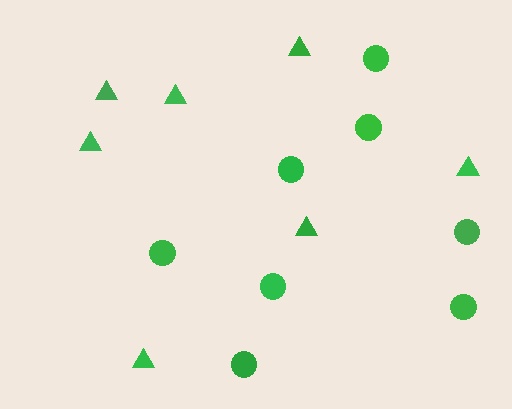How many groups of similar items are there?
There are 2 groups: one group of circles (8) and one group of triangles (7).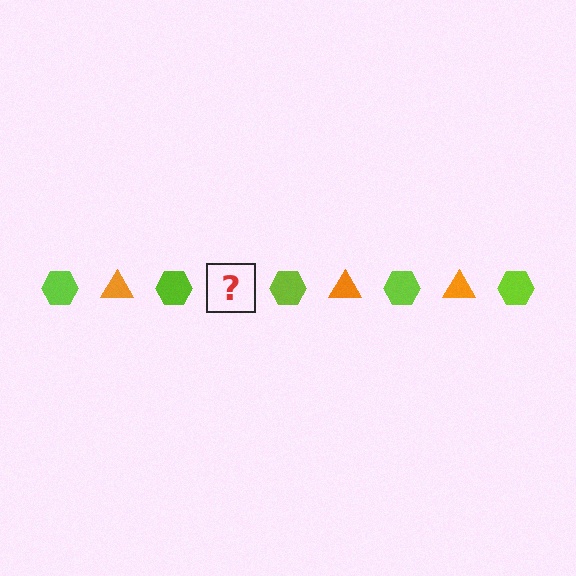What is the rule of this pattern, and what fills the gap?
The rule is that the pattern alternates between lime hexagon and orange triangle. The gap should be filled with an orange triangle.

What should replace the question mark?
The question mark should be replaced with an orange triangle.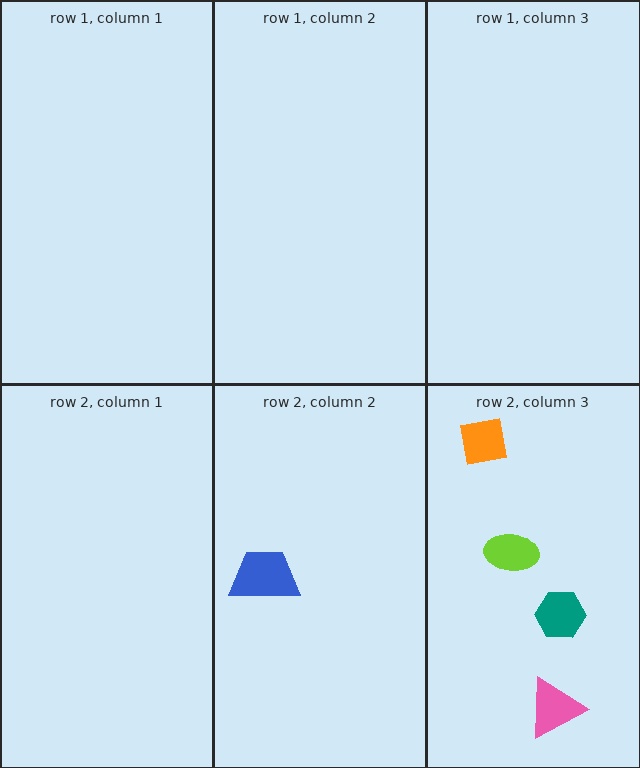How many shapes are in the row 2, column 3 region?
4.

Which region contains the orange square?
The row 2, column 3 region.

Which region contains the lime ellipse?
The row 2, column 3 region.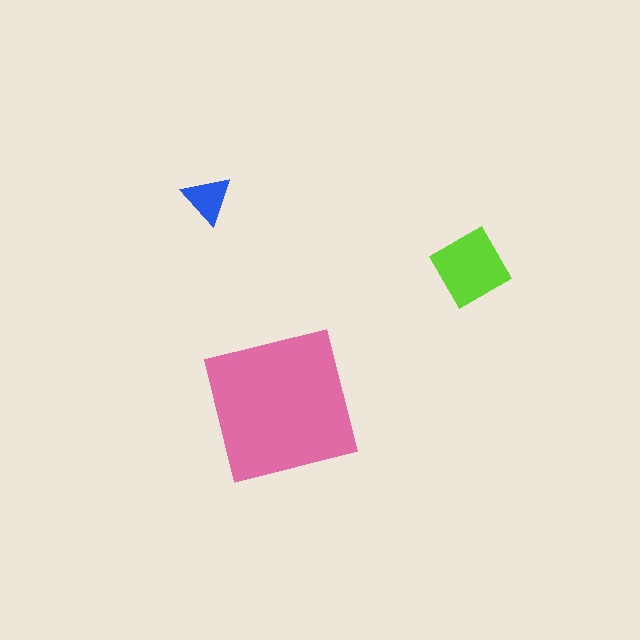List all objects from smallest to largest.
The blue triangle, the lime diamond, the pink square.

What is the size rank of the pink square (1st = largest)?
1st.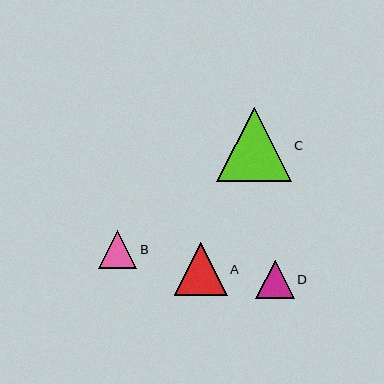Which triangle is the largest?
Triangle C is the largest with a size of approximately 74 pixels.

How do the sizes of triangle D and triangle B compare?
Triangle D and triangle B are approximately the same size.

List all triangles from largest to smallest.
From largest to smallest: C, A, D, B.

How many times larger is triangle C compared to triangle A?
Triangle C is approximately 1.4 times the size of triangle A.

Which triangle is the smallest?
Triangle B is the smallest with a size of approximately 38 pixels.